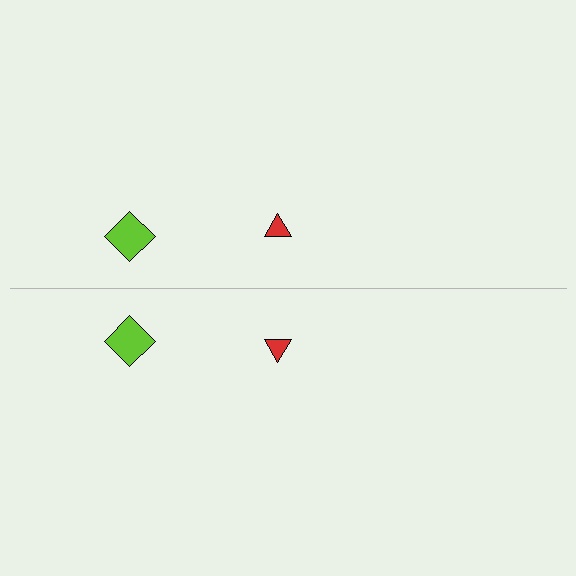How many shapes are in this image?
There are 4 shapes in this image.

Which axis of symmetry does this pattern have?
The pattern has a horizontal axis of symmetry running through the center of the image.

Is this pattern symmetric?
Yes, this pattern has bilateral (reflection) symmetry.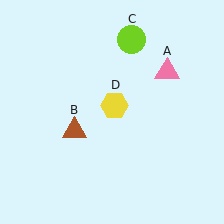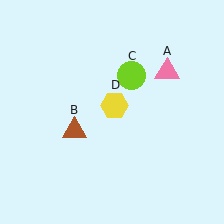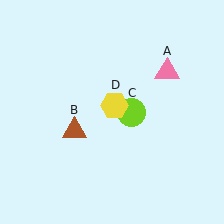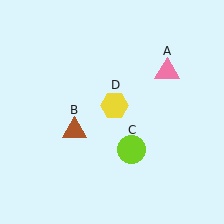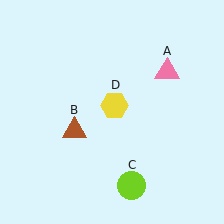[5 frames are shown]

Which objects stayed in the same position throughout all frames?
Pink triangle (object A) and brown triangle (object B) and yellow hexagon (object D) remained stationary.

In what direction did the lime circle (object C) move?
The lime circle (object C) moved down.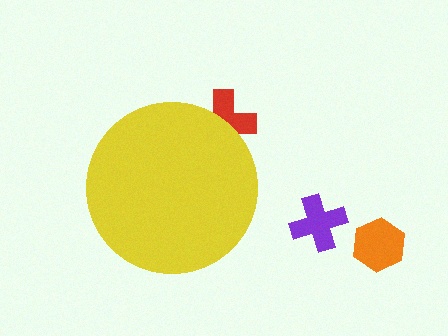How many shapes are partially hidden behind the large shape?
1 shape is partially hidden.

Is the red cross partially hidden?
Yes, the red cross is partially hidden behind the yellow circle.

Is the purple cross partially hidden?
No, the purple cross is fully visible.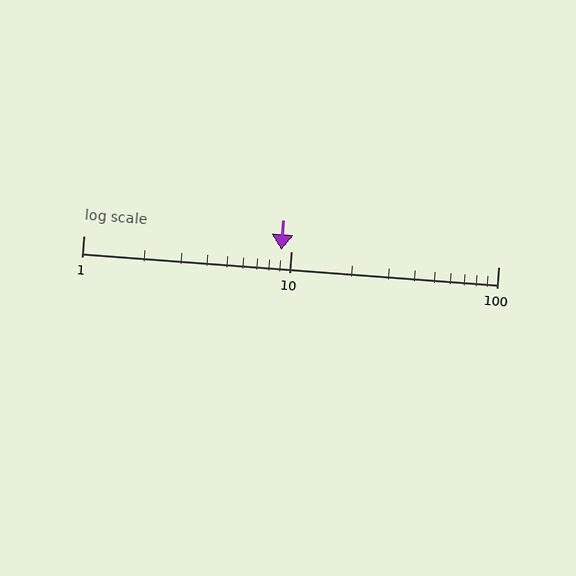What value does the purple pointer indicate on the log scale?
The pointer indicates approximately 9.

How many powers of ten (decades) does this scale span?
The scale spans 2 decades, from 1 to 100.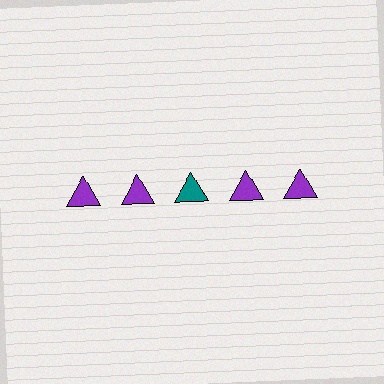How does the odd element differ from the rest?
It has a different color: teal instead of purple.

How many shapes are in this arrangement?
There are 5 shapes arranged in a grid pattern.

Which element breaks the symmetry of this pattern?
The teal triangle in the top row, center column breaks the symmetry. All other shapes are purple triangles.